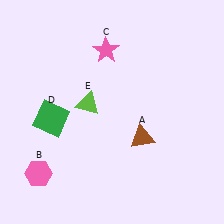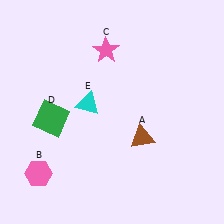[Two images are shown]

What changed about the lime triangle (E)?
In Image 1, E is lime. In Image 2, it changed to cyan.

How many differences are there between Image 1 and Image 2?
There is 1 difference between the two images.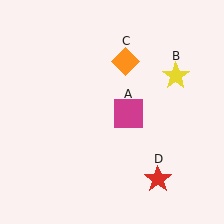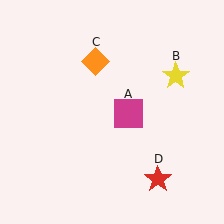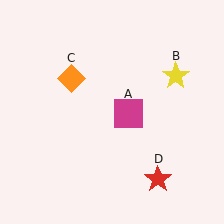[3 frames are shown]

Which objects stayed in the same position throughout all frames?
Magenta square (object A) and yellow star (object B) and red star (object D) remained stationary.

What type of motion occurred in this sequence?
The orange diamond (object C) rotated counterclockwise around the center of the scene.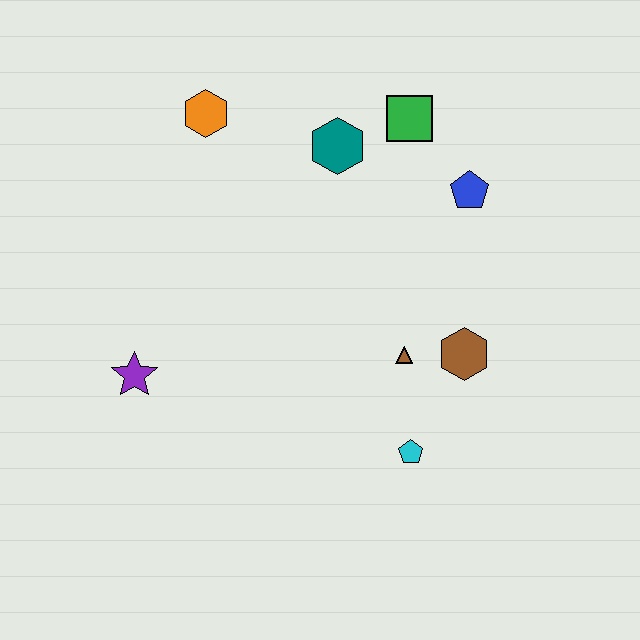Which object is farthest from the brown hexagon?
The orange hexagon is farthest from the brown hexagon.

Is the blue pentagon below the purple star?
No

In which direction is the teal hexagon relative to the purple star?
The teal hexagon is above the purple star.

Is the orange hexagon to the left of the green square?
Yes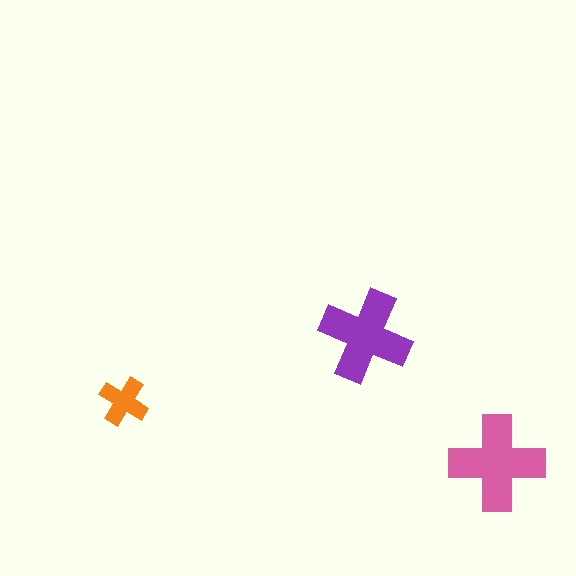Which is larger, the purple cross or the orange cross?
The purple one.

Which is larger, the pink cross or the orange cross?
The pink one.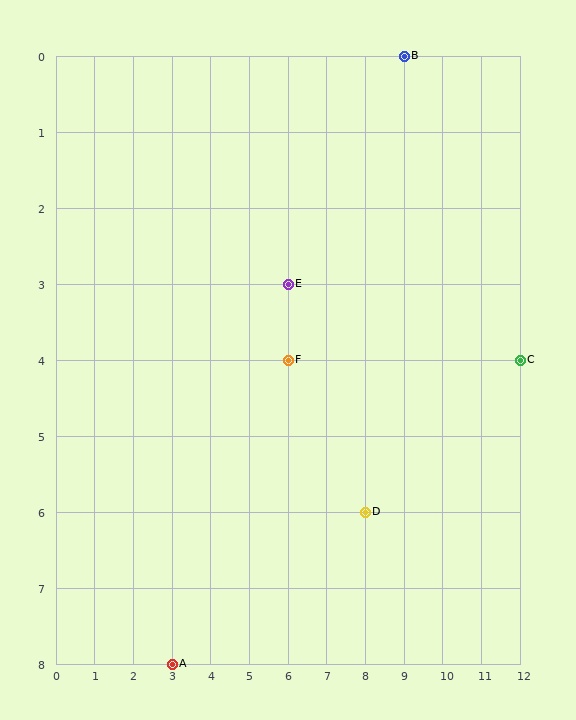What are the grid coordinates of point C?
Point C is at grid coordinates (12, 4).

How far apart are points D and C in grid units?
Points D and C are 4 columns and 2 rows apart (about 4.5 grid units diagonally).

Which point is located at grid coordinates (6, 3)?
Point E is at (6, 3).